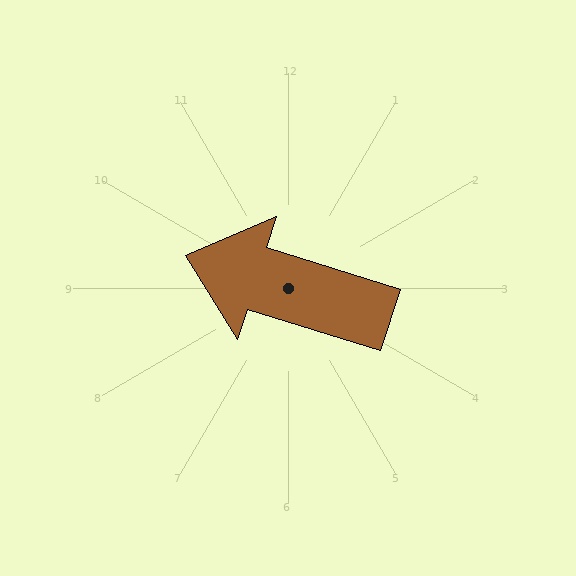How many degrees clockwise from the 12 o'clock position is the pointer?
Approximately 287 degrees.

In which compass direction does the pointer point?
West.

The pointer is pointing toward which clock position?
Roughly 10 o'clock.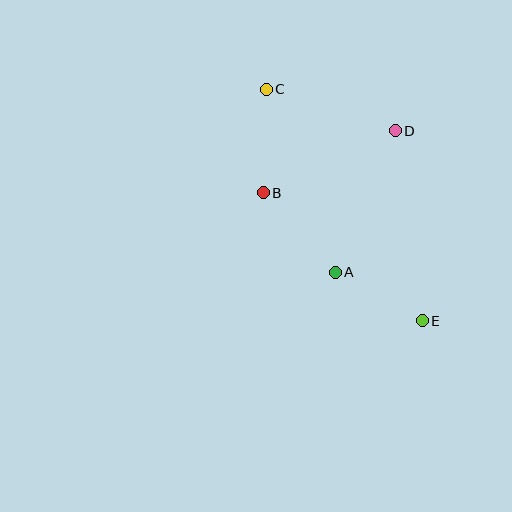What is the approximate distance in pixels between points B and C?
The distance between B and C is approximately 104 pixels.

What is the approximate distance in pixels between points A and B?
The distance between A and B is approximately 107 pixels.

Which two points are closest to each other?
Points A and E are closest to each other.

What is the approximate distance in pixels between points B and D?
The distance between B and D is approximately 146 pixels.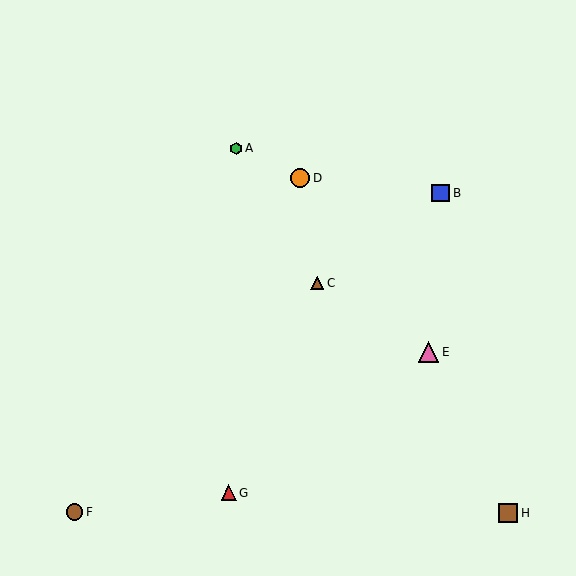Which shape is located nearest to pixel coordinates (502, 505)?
The brown square (labeled H) at (508, 513) is nearest to that location.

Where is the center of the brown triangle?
The center of the brown triangle is at (317, 283).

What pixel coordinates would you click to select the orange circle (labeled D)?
Click at (300, 178) to select the orange circle D.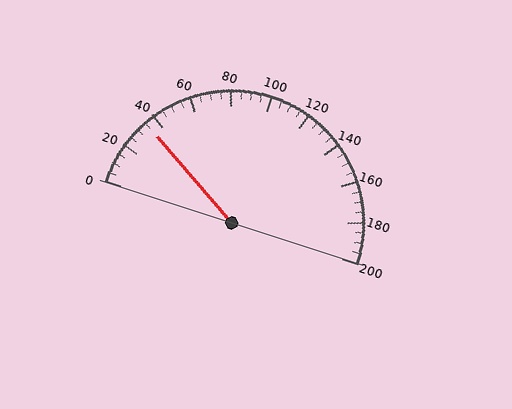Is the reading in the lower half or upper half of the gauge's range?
The reading is in the lower half of the range (0 to 200).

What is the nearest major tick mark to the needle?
The nearest major tick mark is 40.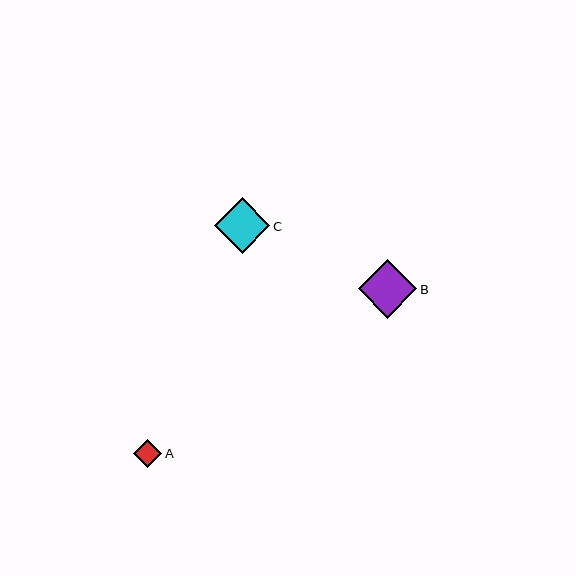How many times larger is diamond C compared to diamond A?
Diamond C is approximately 2.0 times the size of diamond A.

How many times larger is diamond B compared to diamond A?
Diamond B is approximately 2.1 times the size of diamond A.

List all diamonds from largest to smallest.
From largest to smallest: B, C, A.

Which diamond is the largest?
Diamond B is the largest with a size of approximately 59 pixels.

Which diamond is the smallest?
Diamond A is the smallest with a size of approximately 28 pixels.